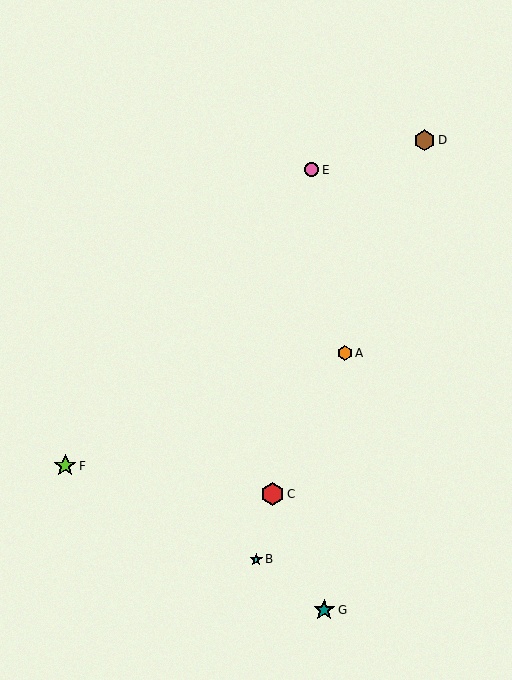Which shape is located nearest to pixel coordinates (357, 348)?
The orange hexagon (labeled A) at (345, 353) is nearest to that location.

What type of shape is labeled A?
Shape A is an orange hexagon.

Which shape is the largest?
The red hexagon (labeled C) is the largest.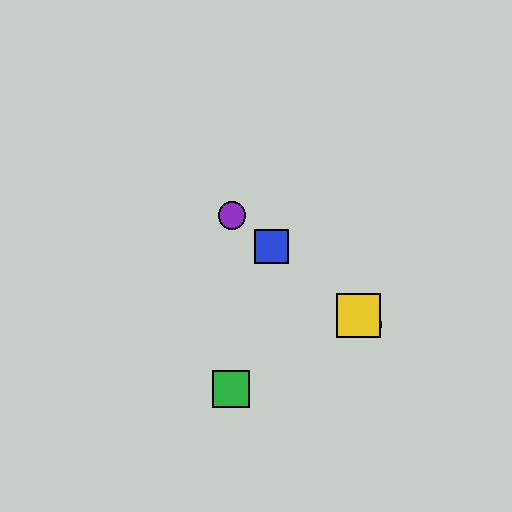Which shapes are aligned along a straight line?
The red circle, the blue square, the yellow square, the purple circle are aligned along a straight line.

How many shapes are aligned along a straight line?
4 shapes (the red circle, the blue square, the yellow square, the purple circle) are aligned along a straight line.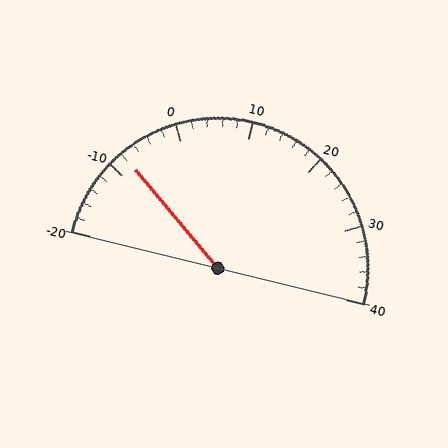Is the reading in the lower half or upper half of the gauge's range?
The reading is in the lower half of the range (-20 to 40).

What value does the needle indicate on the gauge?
The needle indicates approximately -8.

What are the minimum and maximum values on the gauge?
The gauge ranges from -20 to 40.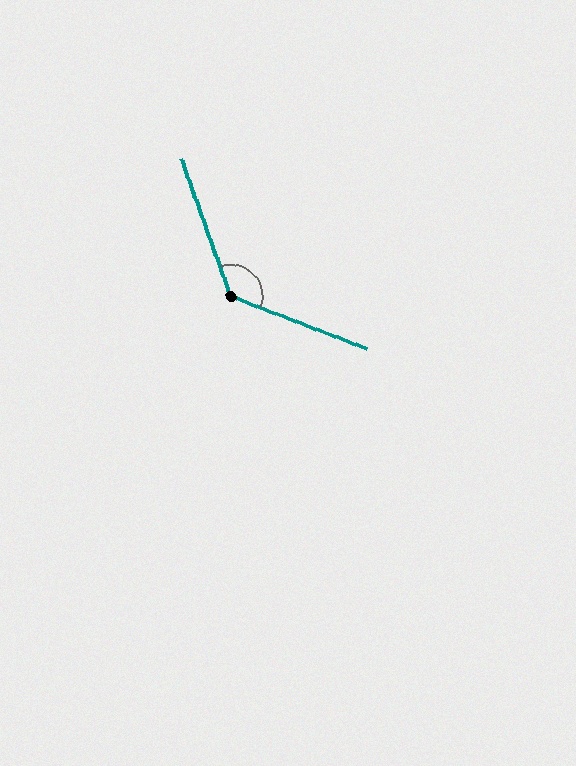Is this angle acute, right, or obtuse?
It is obtuse.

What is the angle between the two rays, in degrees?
Approximately 131 degrees.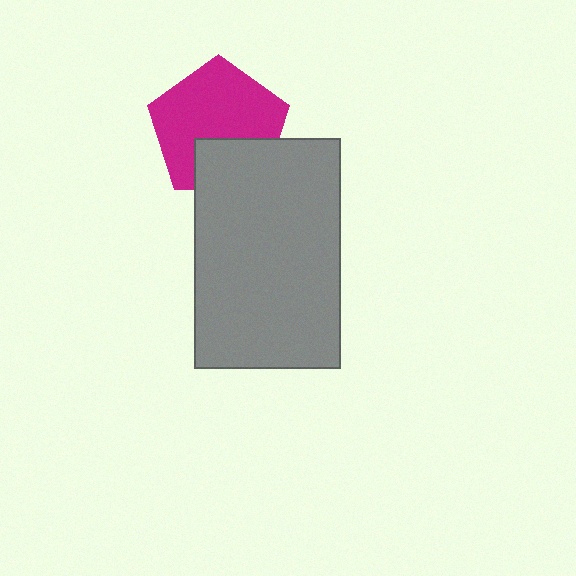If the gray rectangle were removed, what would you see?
You would see the complete magenta pentagon.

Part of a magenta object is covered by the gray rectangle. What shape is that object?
It is a pentagon.